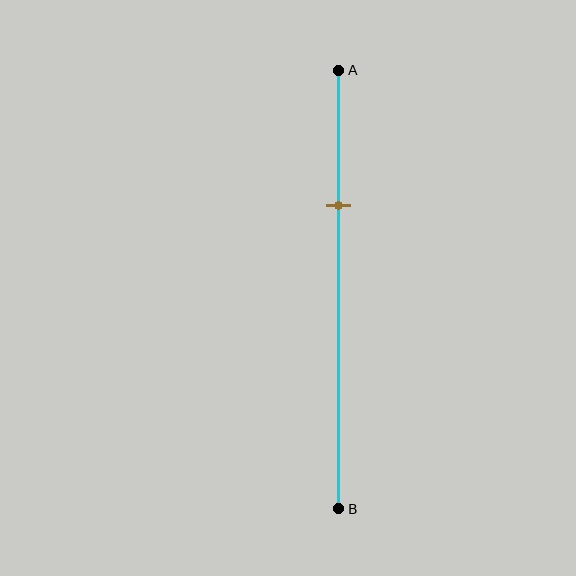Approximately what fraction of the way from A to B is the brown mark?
The brown mark is approximately 30% of the way from A to B.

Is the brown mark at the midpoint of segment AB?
No, the mark is at about 30% from A, not at the 50% midpoint.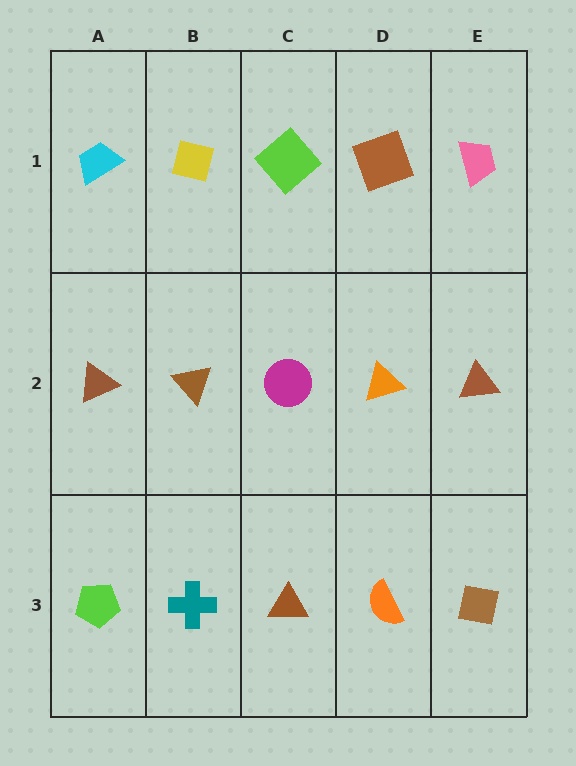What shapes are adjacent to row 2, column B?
A yellow square (row 1, column B), a teal cross (row 3, column B), a brown triangle (row 2, column A), a magenta circle (row 2, column C).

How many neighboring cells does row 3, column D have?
3.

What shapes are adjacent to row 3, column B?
A brown triangle (row 2, column B), a lime pentagon (row 3, column A), a brown triangle (row 3, column C).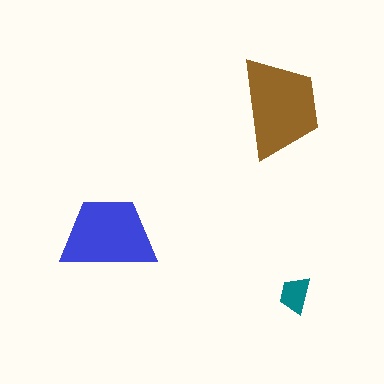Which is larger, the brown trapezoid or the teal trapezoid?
The brown one.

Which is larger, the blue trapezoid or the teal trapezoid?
The blue one.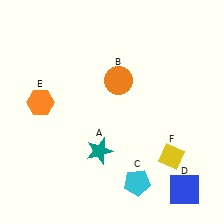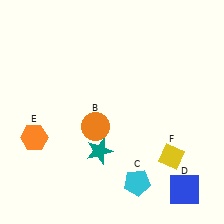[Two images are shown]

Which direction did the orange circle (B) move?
The orange circle (B) moved down.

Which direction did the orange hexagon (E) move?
The orange hexagon (E) moved down.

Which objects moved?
The objects that moved are: the orange circle (B), the orange hexagon (E).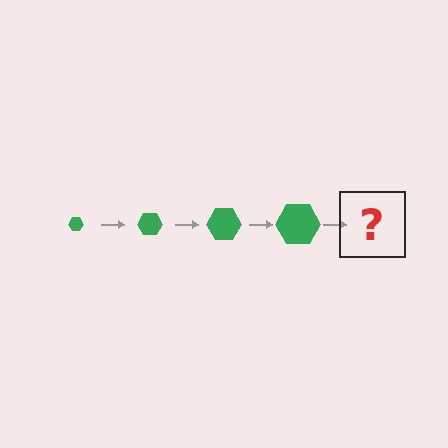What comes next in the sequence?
The next element should be a green hexagon, larger than the previous one.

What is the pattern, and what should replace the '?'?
The pattern is that the hexagon gets progressively larger each step. The '?' should be a green hexagon, larger than the previous one.